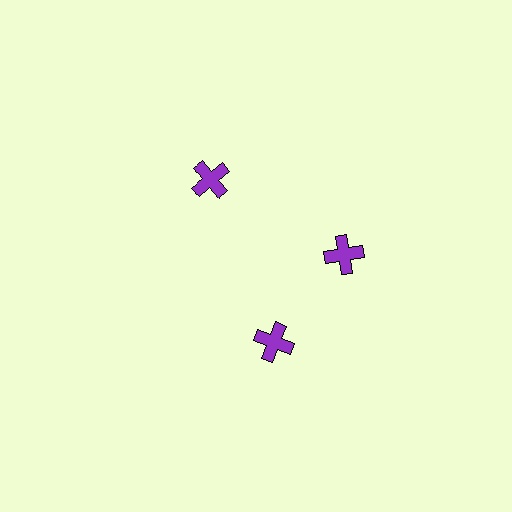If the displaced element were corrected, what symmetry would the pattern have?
It would have 3-fold rotational symmetry — the pattern would map onto itself every 120 degrees.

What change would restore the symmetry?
The symmetry would be restored by rotating it back into even spacing with its neighbors so that all 3 crosses sit at equal angles and equal distance from the center.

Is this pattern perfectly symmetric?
No. The 3 purple crosses are arranged in a ring, but one element near the 7 o'clock position is rotated out of alignment along the ring, breaking the 3-fold rotational symmetry.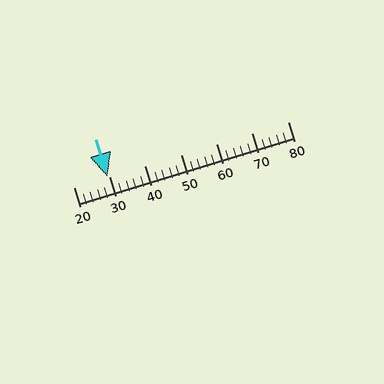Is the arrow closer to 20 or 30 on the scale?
The arrow is closer to 30.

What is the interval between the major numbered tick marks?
The major tick marks are spaced 10 units apart.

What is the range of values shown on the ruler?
The ruler shows values from 20 to 80.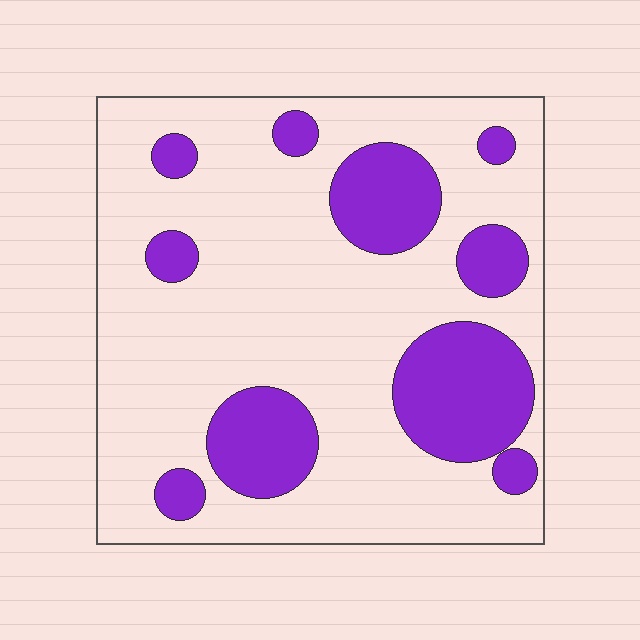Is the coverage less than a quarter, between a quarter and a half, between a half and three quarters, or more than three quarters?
Between a quarter and a half.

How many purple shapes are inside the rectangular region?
10.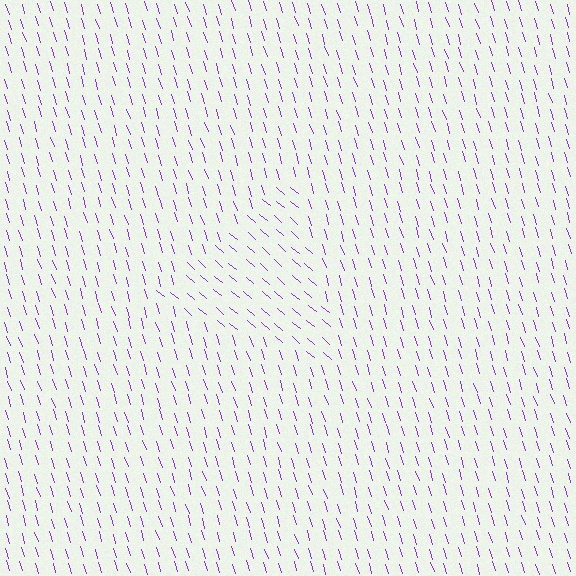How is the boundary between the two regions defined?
The boundary is defined purely by a change in line orientation (approximately 33 degrees difference). All lines are the same color and thickness.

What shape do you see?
I see a triangle.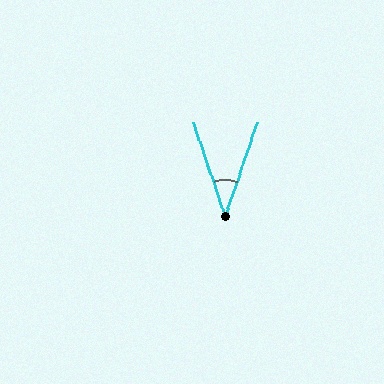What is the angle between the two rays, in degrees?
Approximately 38 degrees.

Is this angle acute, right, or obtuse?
It is acute.